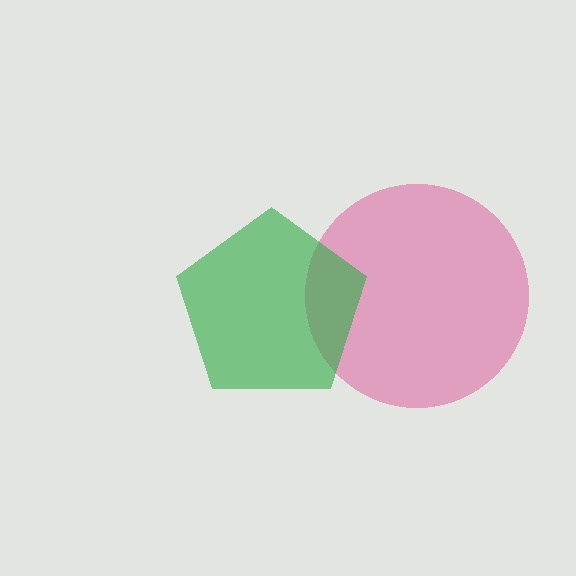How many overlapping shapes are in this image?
There are 2 overlapping shapes in the image.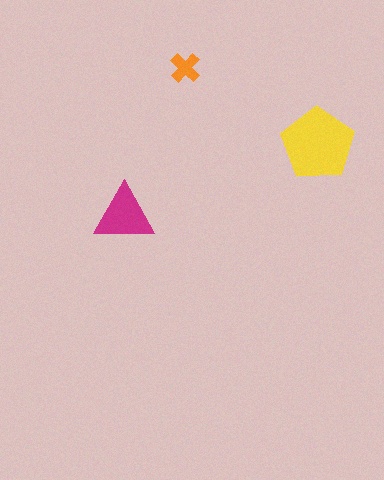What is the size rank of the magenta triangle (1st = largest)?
2nd.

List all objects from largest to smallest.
The yellow pentagon, the magenta triangle, the orange cross.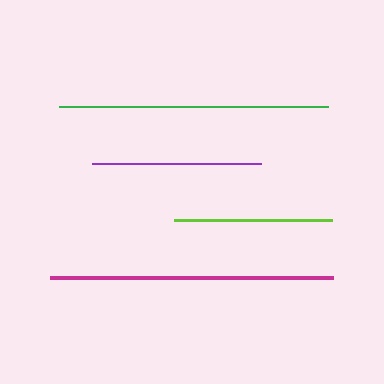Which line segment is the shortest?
The lime line is the shortest at approximately 158 pixels.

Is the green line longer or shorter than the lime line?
The green line is longer than the lime line.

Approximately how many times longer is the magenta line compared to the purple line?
The magenta line is approximately 1.7 times the length of the purple line.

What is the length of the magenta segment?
The magenta segment is approximately 283 pixels long.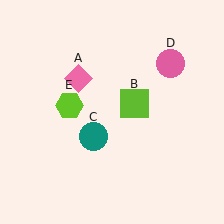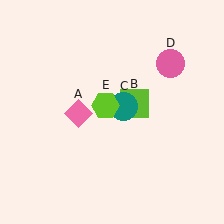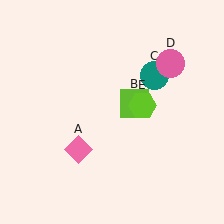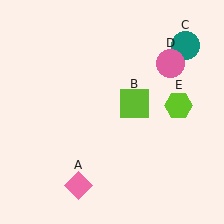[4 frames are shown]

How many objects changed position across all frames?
3 objects changed position: pink diamond (object A), teal circle (object C), lime hexagon (object E).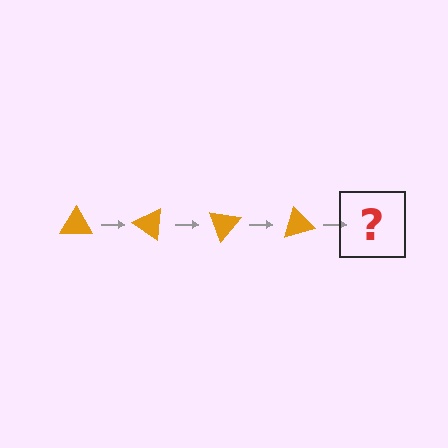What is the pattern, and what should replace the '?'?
The pattern is that the triangle rotates 35 degrees each step. The '?' should be an orange triangle rotated 140 degrees.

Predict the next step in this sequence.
The next step is an orange triangle rotated 140 degrees.